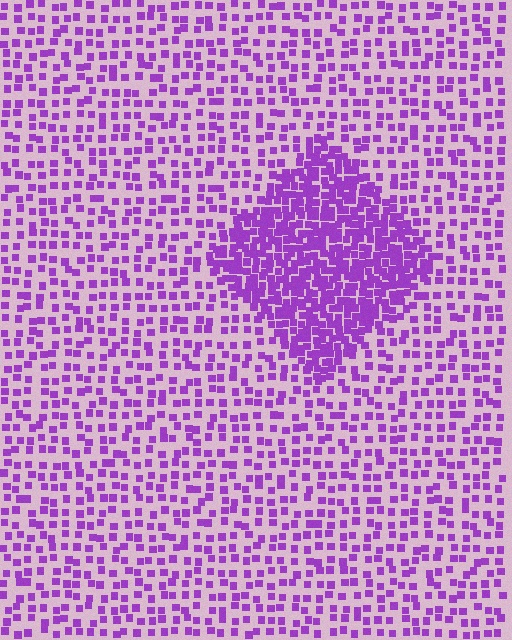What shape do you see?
I see a diamond.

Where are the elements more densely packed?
The elements are more densely packed inside the diamond boundary.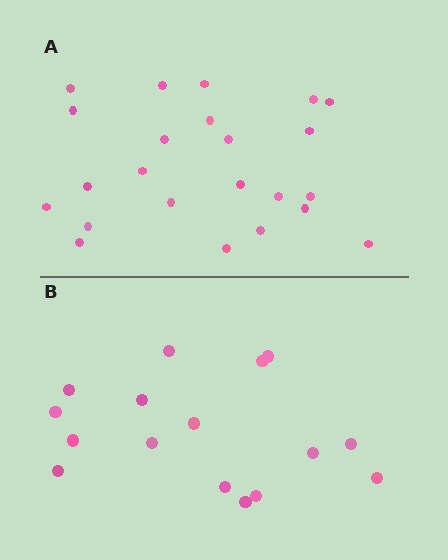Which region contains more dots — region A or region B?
Region A (the top region) has more dots.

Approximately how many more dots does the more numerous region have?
Region A has roughly 8 or so more dots than region B.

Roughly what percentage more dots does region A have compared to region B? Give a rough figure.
About 45% more.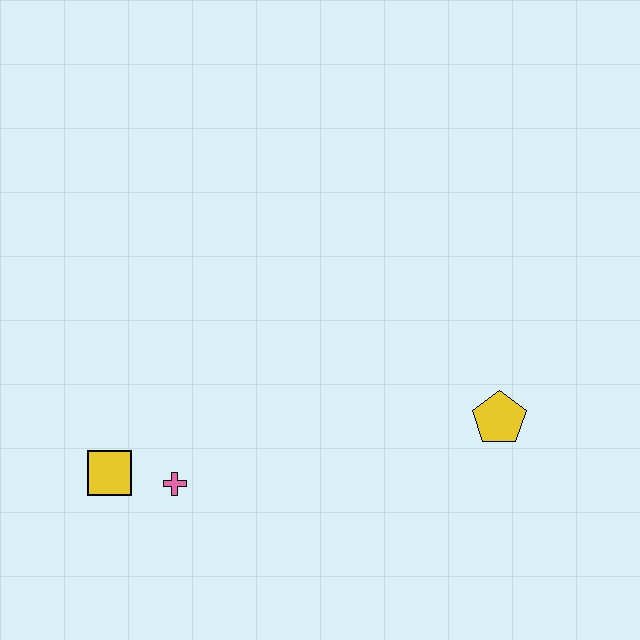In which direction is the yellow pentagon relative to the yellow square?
The yellow pentagon is to the right of the yellow square.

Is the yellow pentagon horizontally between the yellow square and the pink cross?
No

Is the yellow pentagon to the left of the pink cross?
No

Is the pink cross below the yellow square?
Yes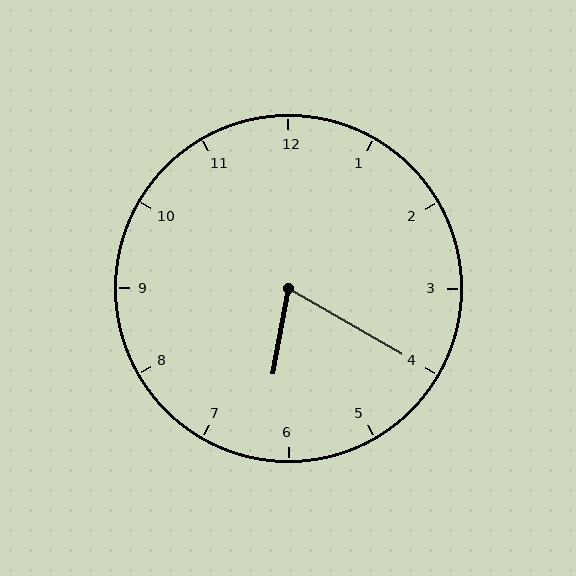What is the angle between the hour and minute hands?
Approximately 70 degrees.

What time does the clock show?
6:20.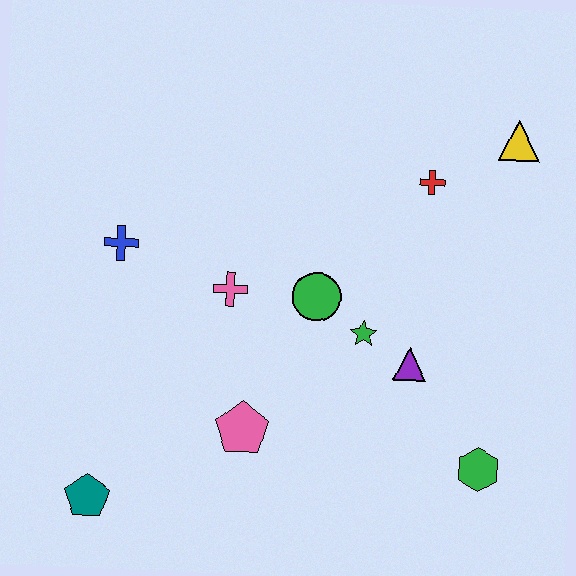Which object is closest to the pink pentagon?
The pink cross is closest to the pink pentagon.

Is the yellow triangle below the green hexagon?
No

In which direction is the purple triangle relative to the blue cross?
The purple triangle is to the right of the blue cross.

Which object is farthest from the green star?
The teal pentagon is farthest from the green star.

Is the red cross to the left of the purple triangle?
No